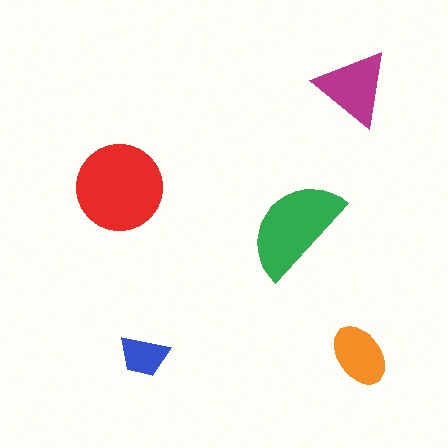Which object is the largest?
The red circle.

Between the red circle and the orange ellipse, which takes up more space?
The red circle.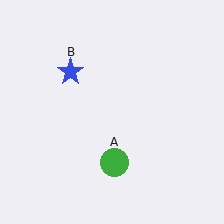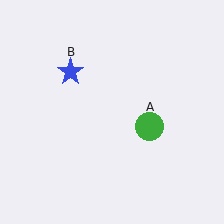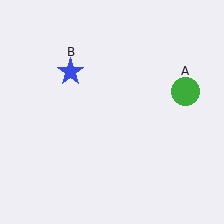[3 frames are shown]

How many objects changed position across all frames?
1 object changed position: green circle (object A).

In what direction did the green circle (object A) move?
The green circle (object A) moved up and to the right.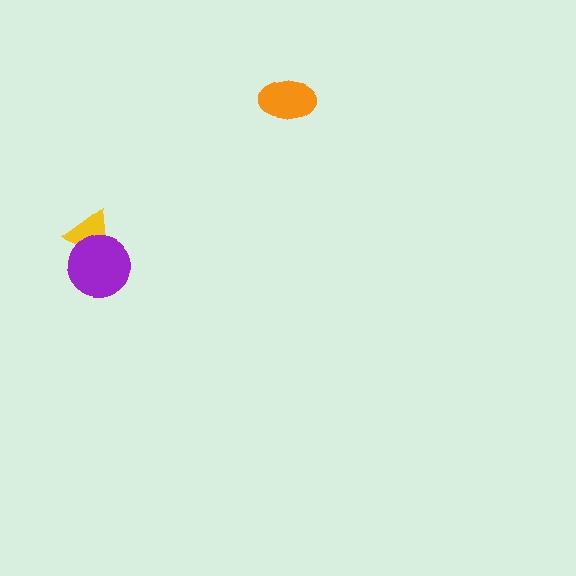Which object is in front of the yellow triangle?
The purple circle is in front of the yellow triangle.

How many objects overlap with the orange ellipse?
0 objects overlap with the orange ellipse.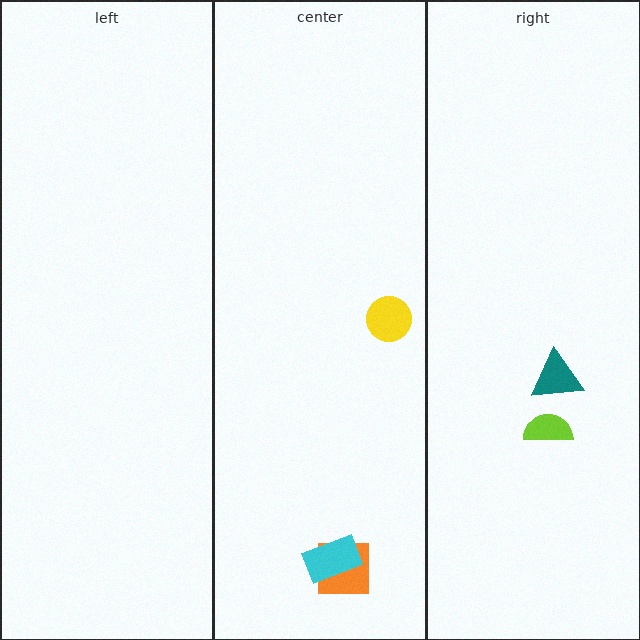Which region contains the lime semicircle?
The right region.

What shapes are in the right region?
The teal triangle, the lime semicircle.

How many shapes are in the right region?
2.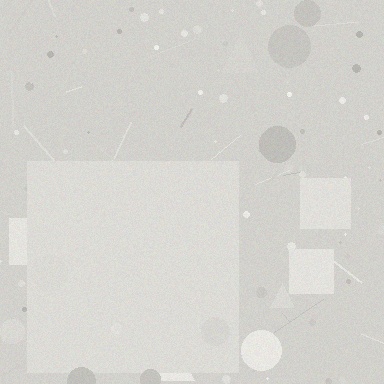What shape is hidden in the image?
A square is hidden in the image.